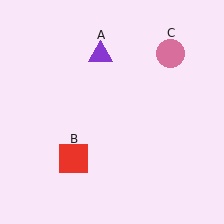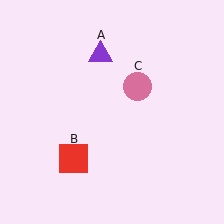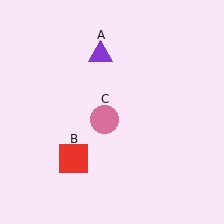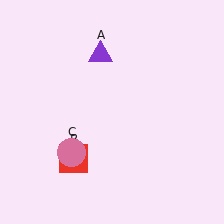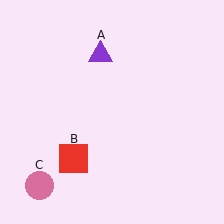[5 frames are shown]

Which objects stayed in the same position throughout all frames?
Purple triangle (object A) and red square (object B) remained stationary.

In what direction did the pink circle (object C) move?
The pink circle (object C) moved down and to the left.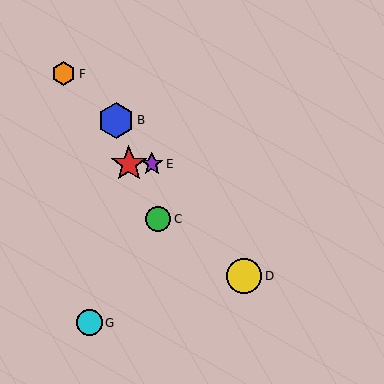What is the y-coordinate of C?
Object C is at y≈219.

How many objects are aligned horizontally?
2 objects (A, E) are aligned horizontally.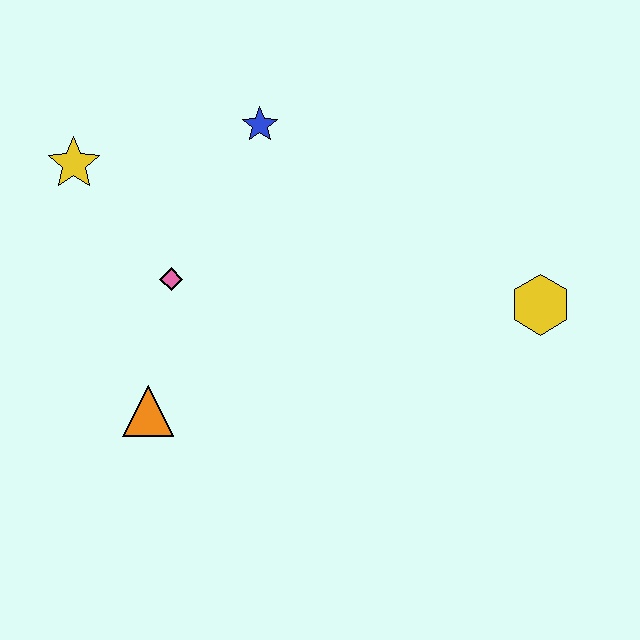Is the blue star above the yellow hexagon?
Yes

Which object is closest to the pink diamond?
The orange triangle is closest to the pink diamond.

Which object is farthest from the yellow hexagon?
The yellow star is farthest from the yellow hexagon.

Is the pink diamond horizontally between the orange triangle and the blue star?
Yes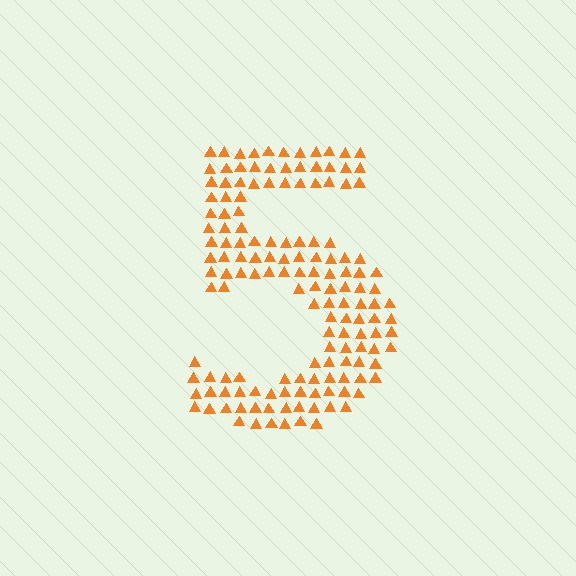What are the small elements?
The small elements are triangles.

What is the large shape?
The large shape is the digit 5.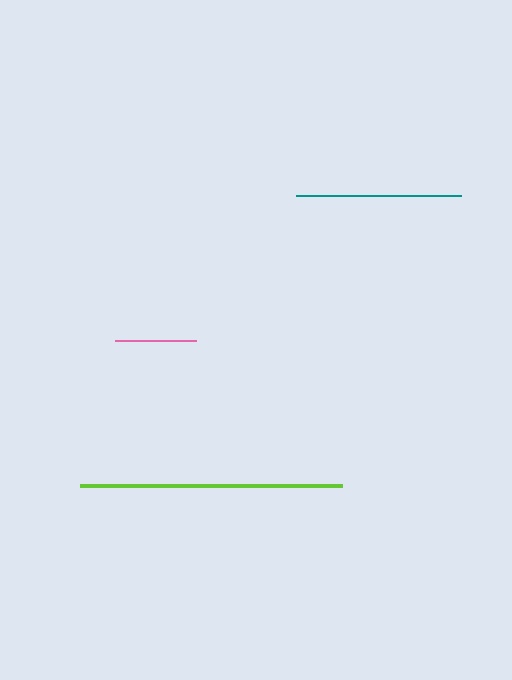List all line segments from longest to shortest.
From longest to shortest: lime, teal, pink.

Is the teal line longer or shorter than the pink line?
The teal line is longer than the pink line.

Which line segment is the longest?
The lime line is the longest at approximately 261 pixels.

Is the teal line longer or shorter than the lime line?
The lime line is longer than the teal line.